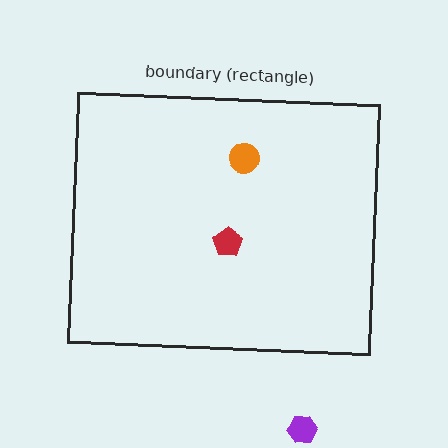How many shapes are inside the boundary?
2 inside, 1 outside.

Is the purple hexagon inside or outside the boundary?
Outside.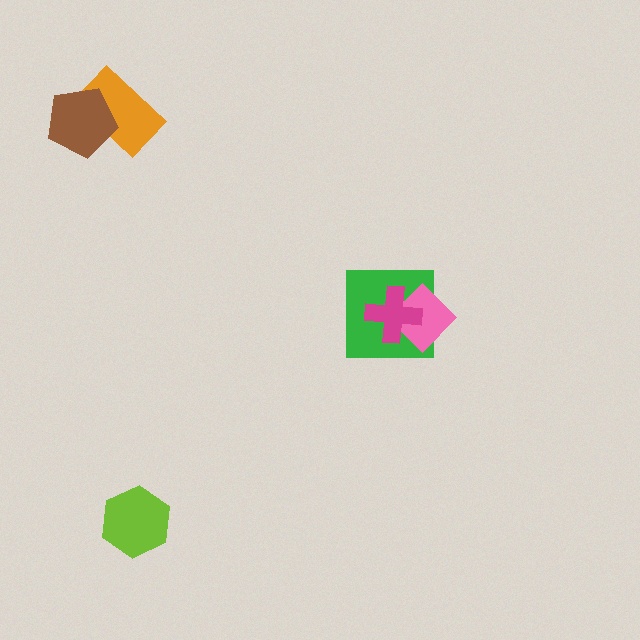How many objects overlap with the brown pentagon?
1 object overlaps with the brown pentagon.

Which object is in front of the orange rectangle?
The brown pentagon is in front of the orange rectangle.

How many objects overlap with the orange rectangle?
1 object overlaps with the orange rectangle.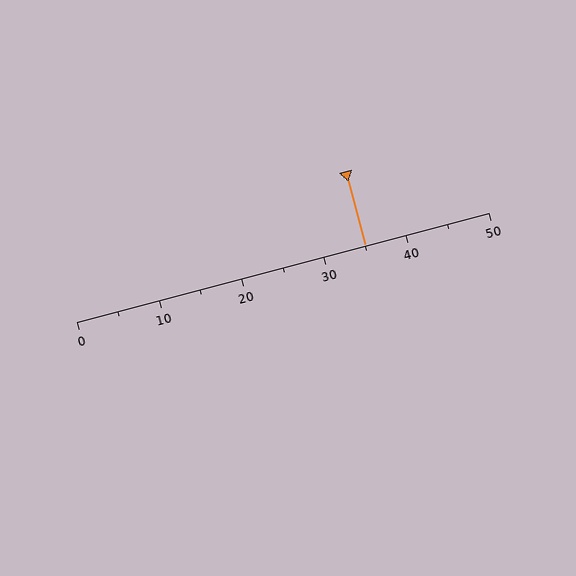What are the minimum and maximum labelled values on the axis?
The axis runs from 0 to 50.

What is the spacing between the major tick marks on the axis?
The major ticks are spaced 10 apart.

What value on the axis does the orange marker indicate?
The marker indicates approximately 35.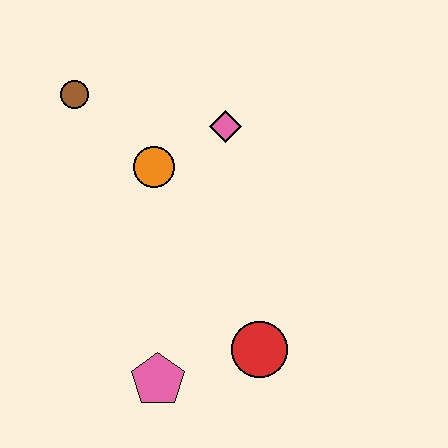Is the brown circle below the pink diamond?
No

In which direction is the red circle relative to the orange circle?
The red circle is below the orange circle.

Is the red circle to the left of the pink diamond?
No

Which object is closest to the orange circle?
The pink diamond is closest to the orange circle.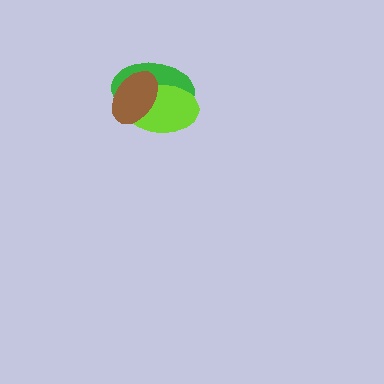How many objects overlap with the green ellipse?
2 objects overlap with the green ellipse.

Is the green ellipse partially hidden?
Yes, it is partially covered by another shape.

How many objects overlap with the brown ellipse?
2 objects overlap with the brown ellipse.